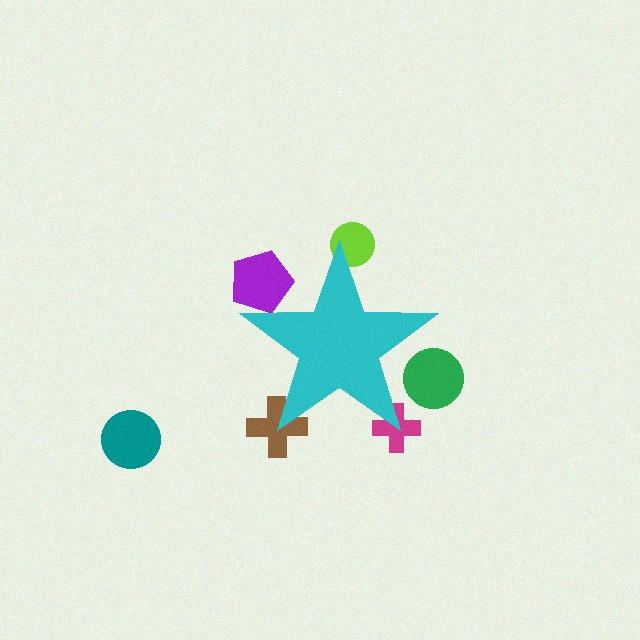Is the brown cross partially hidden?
Yes, the brown cross is partially hidden behind the cyan star.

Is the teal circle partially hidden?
No, the teal circle is fully visible.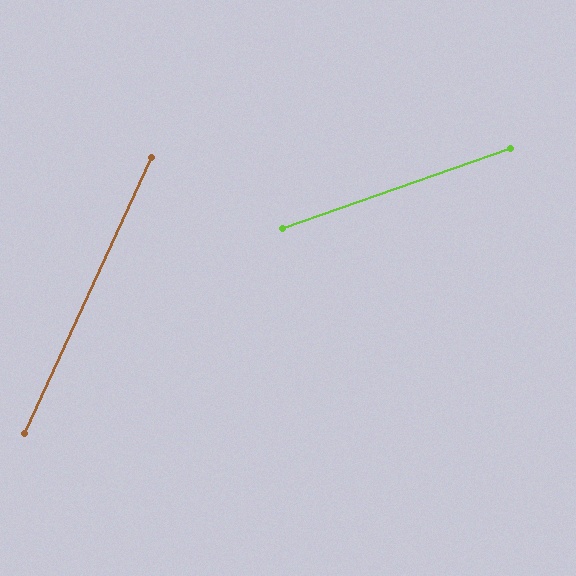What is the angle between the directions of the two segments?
Approximately 46 degrees.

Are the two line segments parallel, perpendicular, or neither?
Neither parallel nor perpendicular — they differ by about 46°.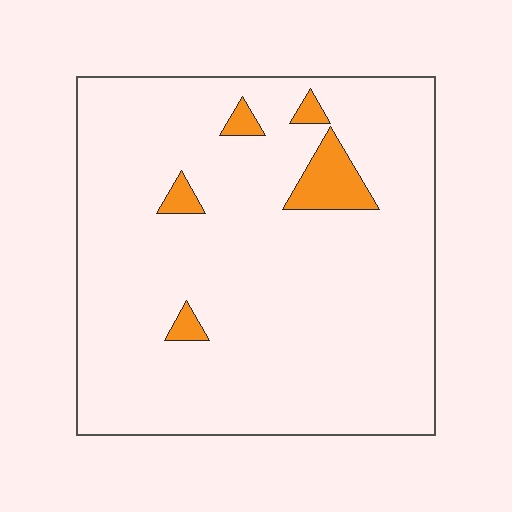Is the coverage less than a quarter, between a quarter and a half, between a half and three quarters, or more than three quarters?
Less than a quarter.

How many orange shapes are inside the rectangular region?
5.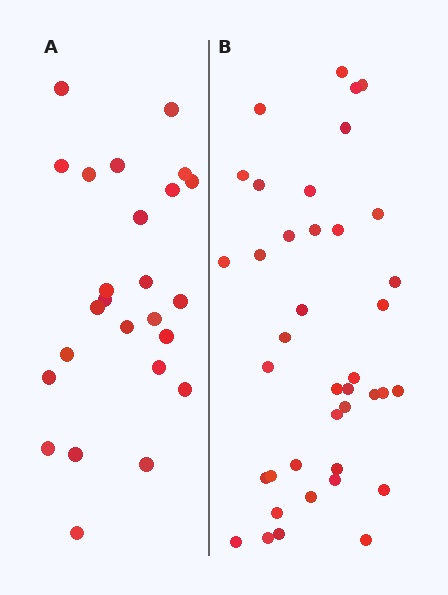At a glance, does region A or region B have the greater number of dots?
Region B (the right region) has more dots.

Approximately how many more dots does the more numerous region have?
Region B has approximately 15 more dots than region A.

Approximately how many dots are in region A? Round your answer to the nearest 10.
About 20 dots. (The exact count is 25, which rounds to 20.)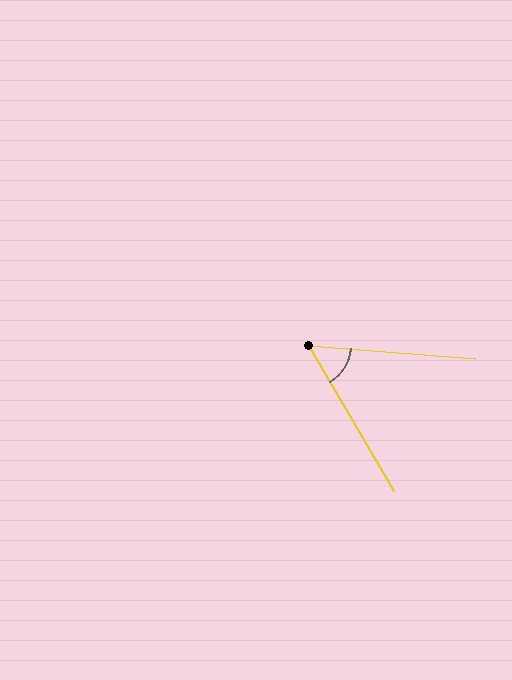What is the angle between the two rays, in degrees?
Approximately 55 degrees.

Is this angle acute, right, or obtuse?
It is acute.